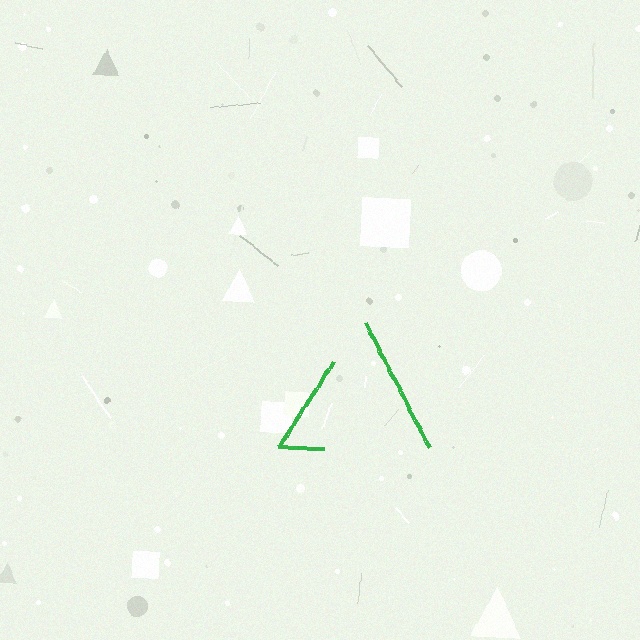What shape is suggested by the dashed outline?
The dashed outline suggests a triangle.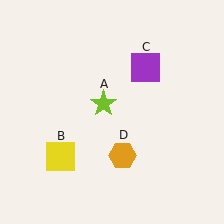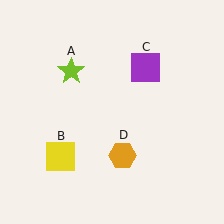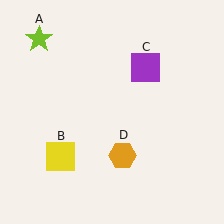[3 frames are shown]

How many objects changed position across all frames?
1 object changed position: lime star (object A).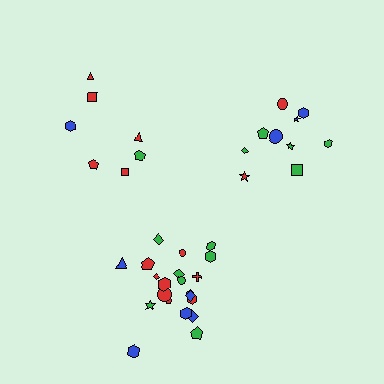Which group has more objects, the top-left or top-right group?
The top-right group.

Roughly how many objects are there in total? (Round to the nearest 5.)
Roughly 40 objects in total.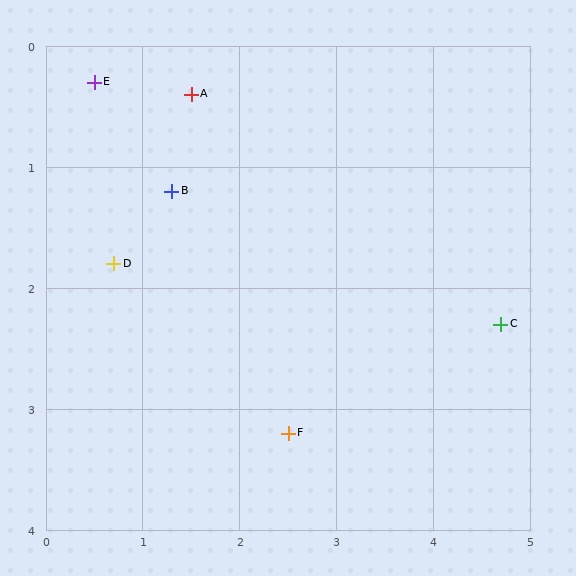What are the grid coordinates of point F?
Point F is at approximately (2.5, 3.2).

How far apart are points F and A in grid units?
Points F and A are about 3.0 grid units apart.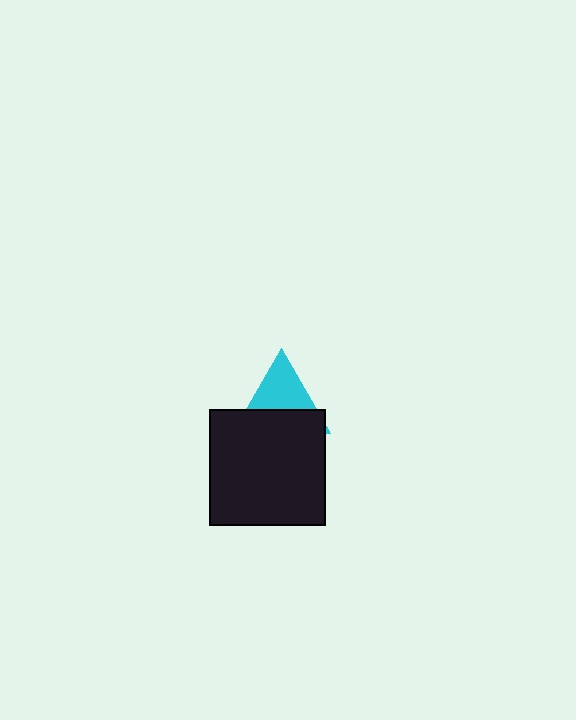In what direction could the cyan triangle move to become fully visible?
The cyan triangle could move up. That would shift it out from behind the black square entirely.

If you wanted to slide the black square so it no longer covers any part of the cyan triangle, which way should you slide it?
Slide it down — that is the most direct way to separate the two shapes.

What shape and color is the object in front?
The object in front is a black square.